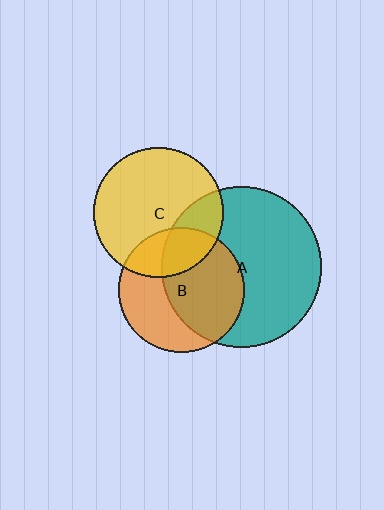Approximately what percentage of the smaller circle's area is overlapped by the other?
Approximately 25%.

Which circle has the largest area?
Circle A (teal).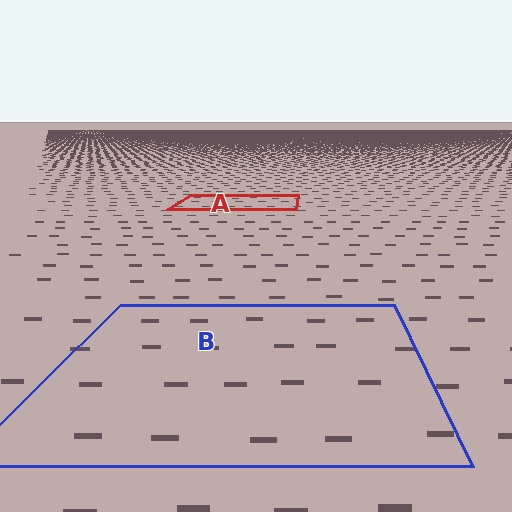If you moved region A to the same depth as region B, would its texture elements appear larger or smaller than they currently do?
They would appear larger. At a closer depth, the same texture elements are projected at a bigger on-screen size.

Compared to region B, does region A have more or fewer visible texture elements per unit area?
Region A has more texture elements per unit area — they are packed more densely because it is farther away.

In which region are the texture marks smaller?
The texture marks are smaller in region A, because it is farther away.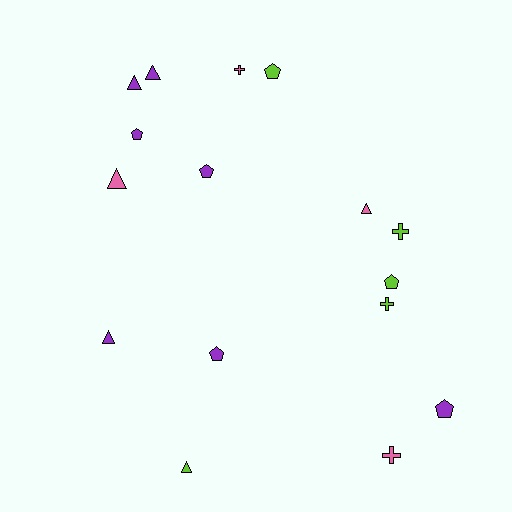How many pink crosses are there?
There are 2 pink crosses.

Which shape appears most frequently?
Triangle, with 6 objects.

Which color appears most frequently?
Purple, with 7 objects.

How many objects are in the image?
There are 16 objects.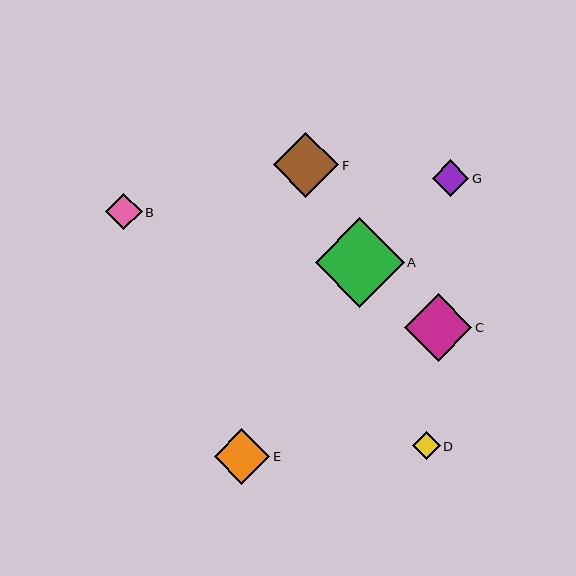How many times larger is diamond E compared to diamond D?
Diamond E is approximately 2.0 times the size of diamond D.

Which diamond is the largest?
Diamond A is the largest with a size of approximately 89 pixels.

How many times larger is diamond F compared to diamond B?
Diamond F is approximately 1.8 times the size of diamond B.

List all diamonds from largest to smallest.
From largest to smallest: A, C, F, E, G, B, D.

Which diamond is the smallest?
Diamond D is the smallest with a size of approximately 28 pixels.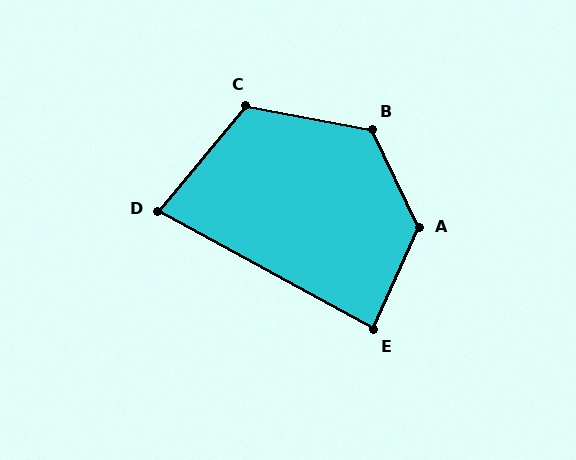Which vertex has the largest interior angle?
A, at approximately 130 degrees.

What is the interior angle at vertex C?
Approximately 119 degrees (obtuse).